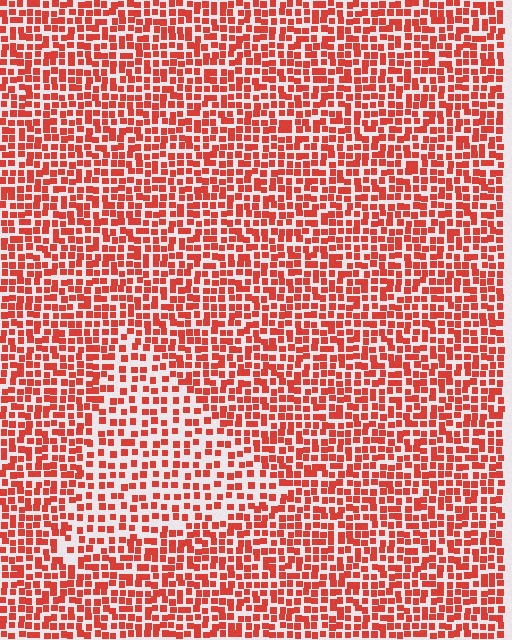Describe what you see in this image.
The image contains small red elements arranged at two different densities. A triangle-shaped region is visible where the elements are less densely packed than the surrounding area.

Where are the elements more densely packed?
The elements are more densely packed outside the triangle boundary.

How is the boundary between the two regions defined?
The boundary is defined by a change in element density (approximately 1.6x ratio). All elements are the same color, size, and shape.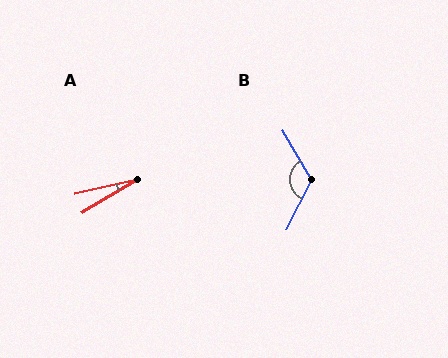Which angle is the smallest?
A, at approximately 18 degrees.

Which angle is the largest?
B, at approximately 123 degrees.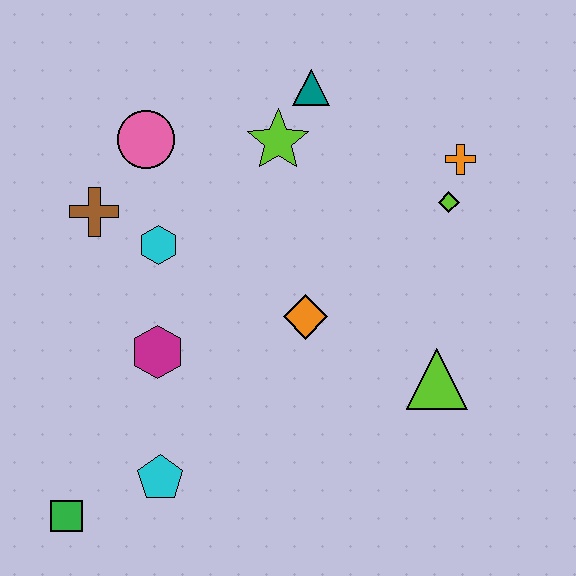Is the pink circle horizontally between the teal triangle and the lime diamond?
No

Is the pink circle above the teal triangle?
No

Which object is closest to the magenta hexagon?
The cyan hexagon is closest to the magenta hexagon.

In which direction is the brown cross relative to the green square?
The brown cross is above the green square.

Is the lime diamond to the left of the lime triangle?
No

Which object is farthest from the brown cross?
The lime triangle is farthest from the brown cross.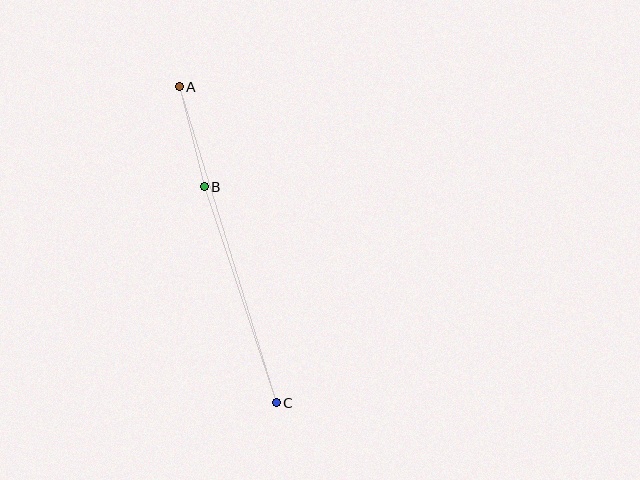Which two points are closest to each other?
Points A and B are closest to each other.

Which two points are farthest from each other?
Points A and C are farthest from each other.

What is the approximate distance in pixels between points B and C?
The distance between B and C is approximately 228 pixels.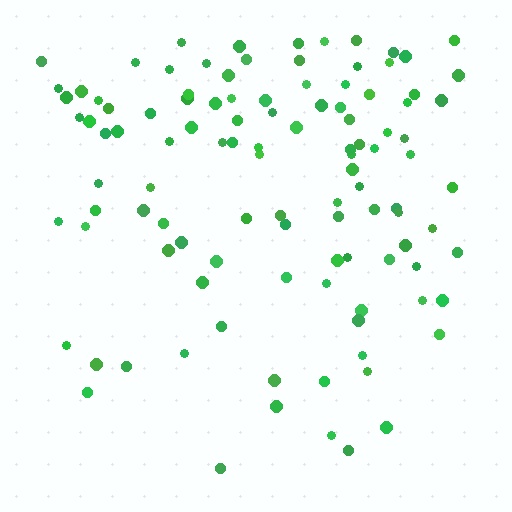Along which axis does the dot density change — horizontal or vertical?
Vertical.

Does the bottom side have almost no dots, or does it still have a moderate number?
Still a moderate number, just noticeably fewer than the top.